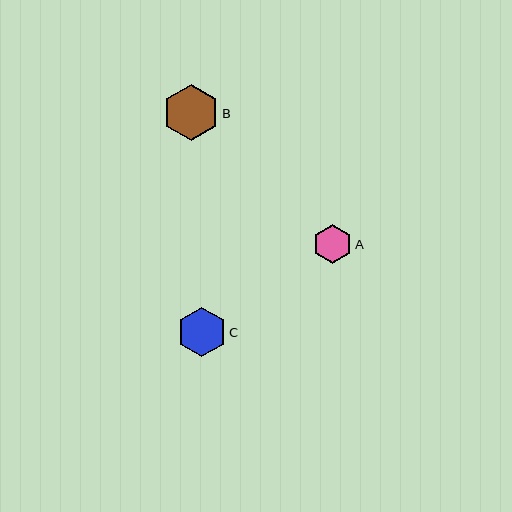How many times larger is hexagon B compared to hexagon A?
Hexagon B is approximately 1.4 times the size of hexagon A.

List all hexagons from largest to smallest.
From largest to smallest: B, C, A.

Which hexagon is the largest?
Hexagon B is the largest with a size of approximately 56 pixels.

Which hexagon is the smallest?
Hexagon A is the smallest with a size of approximately 39 pixels.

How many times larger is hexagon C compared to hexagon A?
Hexagon C is approximately 1.2 times the size of hexagon A.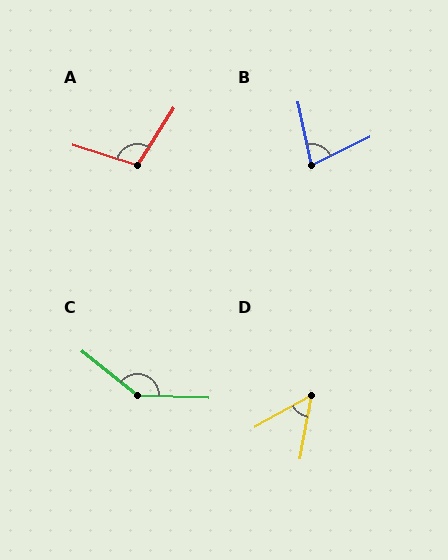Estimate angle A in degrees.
Approximately 105 degrees.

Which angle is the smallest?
D, at approximately 51 degrees.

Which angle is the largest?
C, at approximately 143 degrees.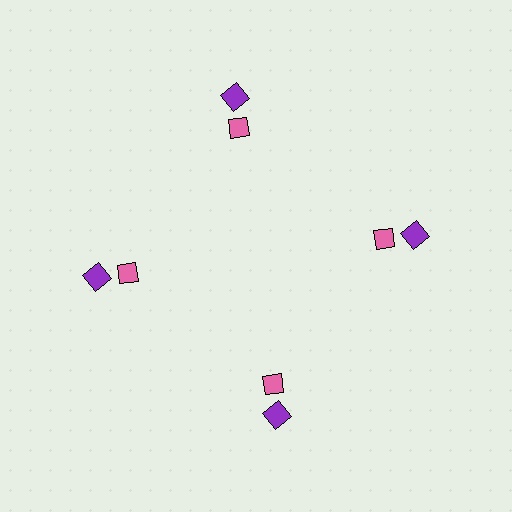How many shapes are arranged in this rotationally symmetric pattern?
There are 8 shapes, arranged in 4 groups of 2.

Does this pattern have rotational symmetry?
Yes, this pattern has 4-fold rotational symmetry. It looks the same after rotating 90 degrees around the center.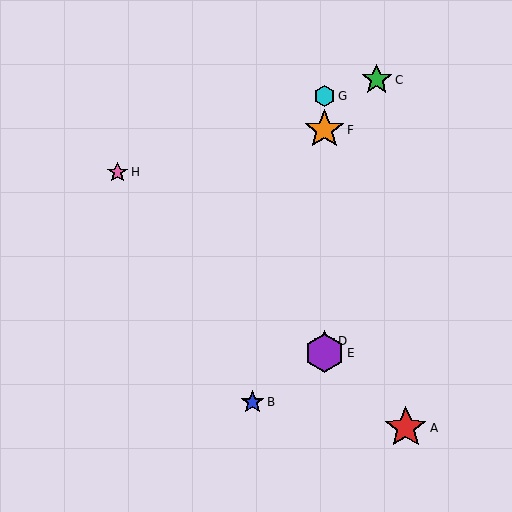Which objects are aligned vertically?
Objects D, E, F, G are aligned vertically.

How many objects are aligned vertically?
4 objects (D, E, F, G) are aligned vertically.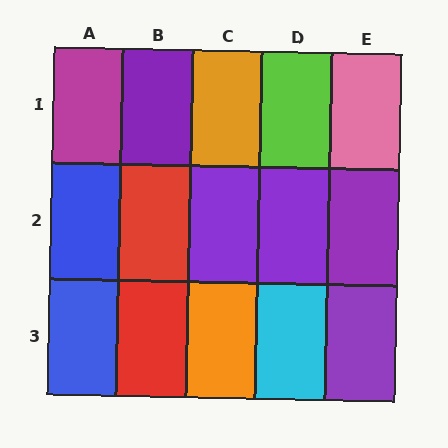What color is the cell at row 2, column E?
Purple.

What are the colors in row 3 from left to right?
Blue, red, orange, cyan, purple.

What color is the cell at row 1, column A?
Magenta.